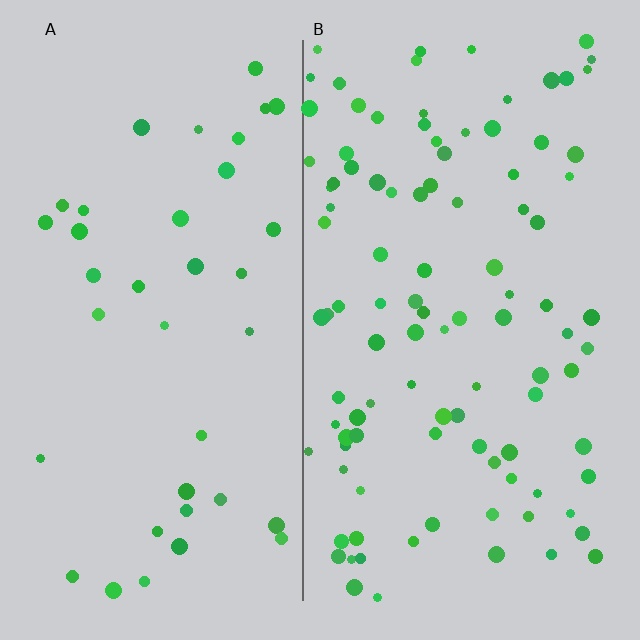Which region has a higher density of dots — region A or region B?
B (the right).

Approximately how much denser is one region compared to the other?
Approximately 2.8× — region B over region A.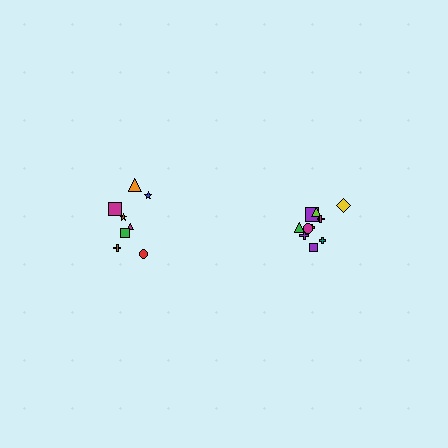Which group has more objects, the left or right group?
The right group.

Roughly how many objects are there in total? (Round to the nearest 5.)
Roughly 20 objects in total.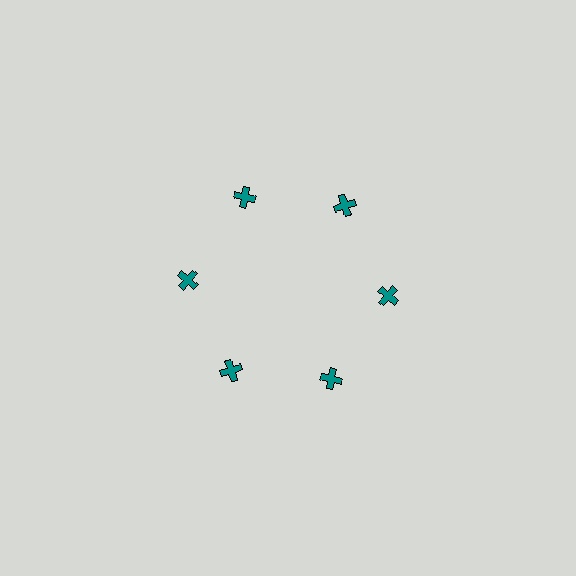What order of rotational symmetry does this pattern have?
This pattern has 6-fold rotational symmetry.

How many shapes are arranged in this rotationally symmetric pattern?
There are 6 shapes, arranged in 6 groups of 1.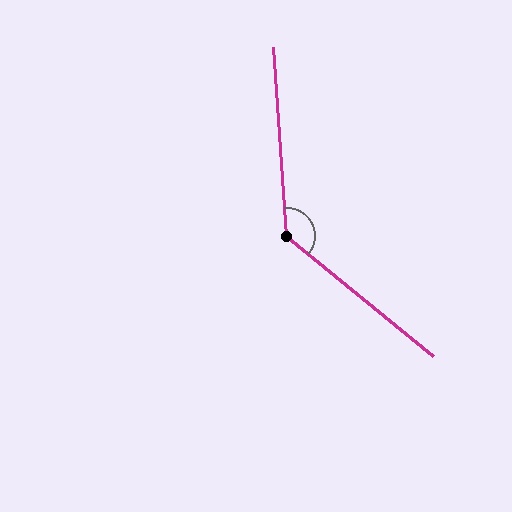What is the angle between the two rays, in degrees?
Approximately 133 degrees.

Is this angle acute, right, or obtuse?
It is obtuse.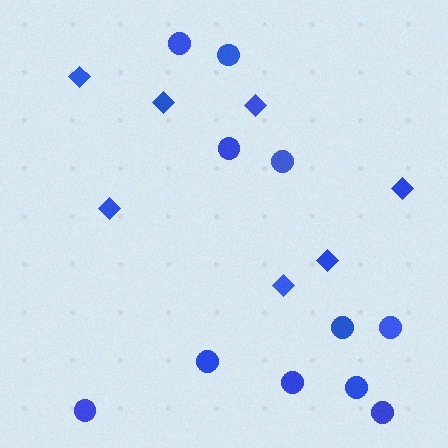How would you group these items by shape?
There are 2 groups: one group of diamonds (7) and one group of circles (11).